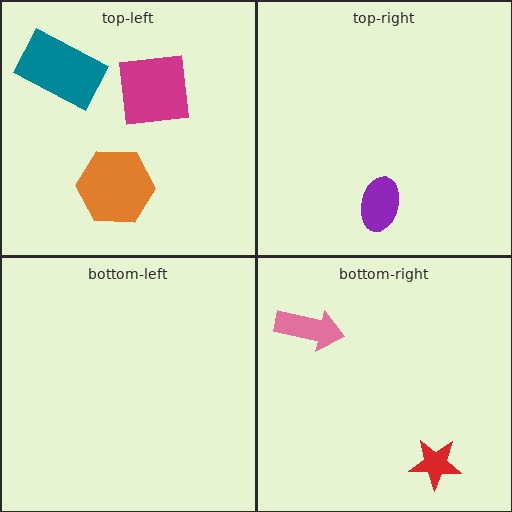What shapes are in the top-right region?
The purple ellipse.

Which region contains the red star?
The bottom-right region.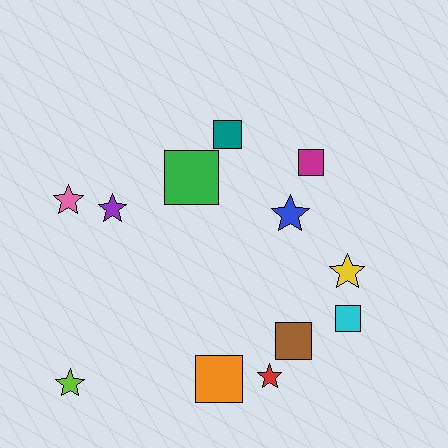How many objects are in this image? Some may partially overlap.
There are 12 objects.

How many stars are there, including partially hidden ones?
There are 6 stars.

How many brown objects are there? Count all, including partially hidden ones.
There is 1 brown object.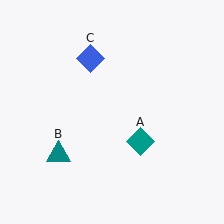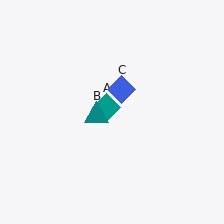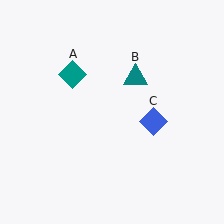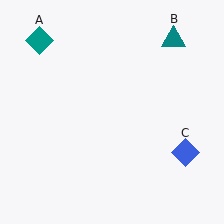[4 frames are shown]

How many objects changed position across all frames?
3 objects changed position: teal diamond (object A), teal triangle (object B), blue diamond (object C).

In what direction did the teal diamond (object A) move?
The teal diamond (object A) moved up and to the left.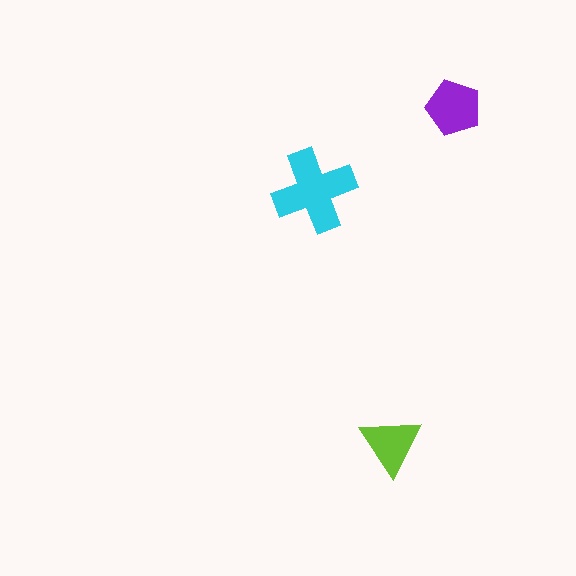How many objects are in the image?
There are 3 objects in the image.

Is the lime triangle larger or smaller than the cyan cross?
Smaller.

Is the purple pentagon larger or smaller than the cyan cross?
Smaller.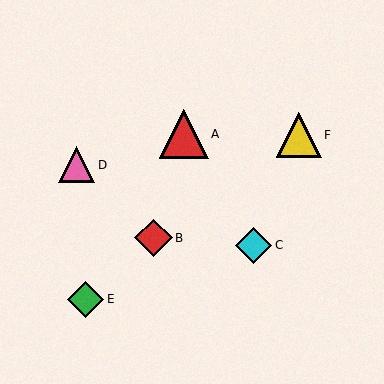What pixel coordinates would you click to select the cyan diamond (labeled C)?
Click at (254, 245) to select the cyan diamond C.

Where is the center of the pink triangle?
The center of the pink triangle is at (77, 165).